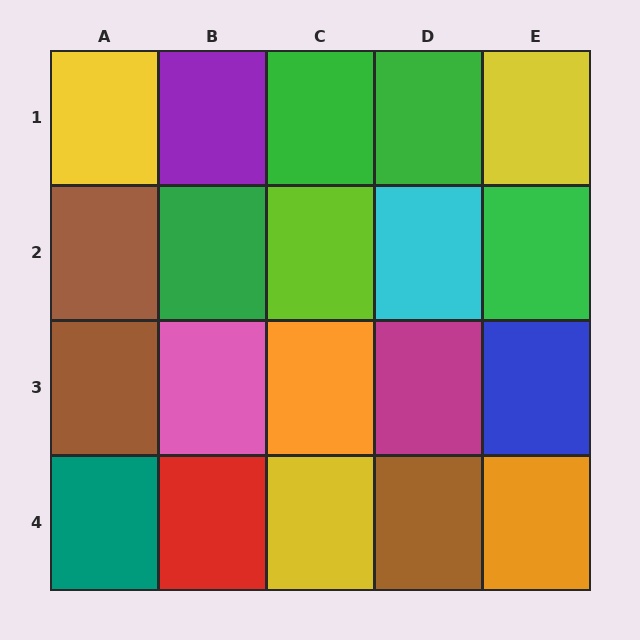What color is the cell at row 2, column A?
Brown.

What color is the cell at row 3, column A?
Brown.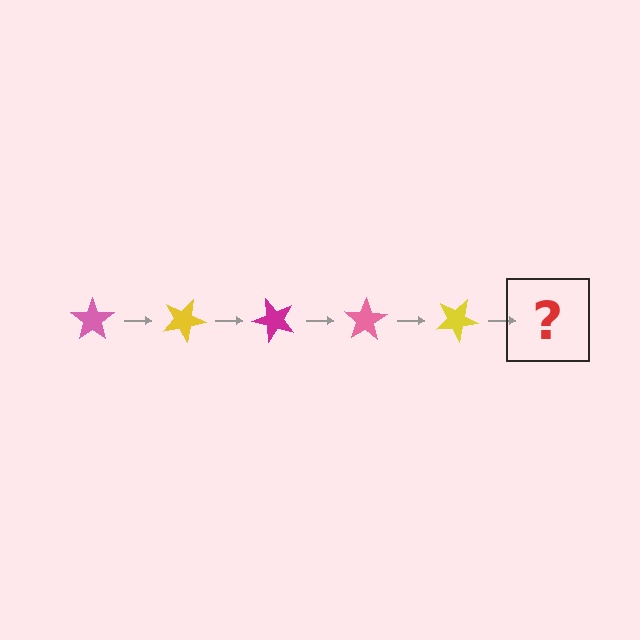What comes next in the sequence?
The next element should be a magenta star, rotated 125 degrees from the start.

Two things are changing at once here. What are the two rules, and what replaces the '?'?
The two rules are that it rotates 25 degrees each step and the color cycles through pink, yellow, and magenta. The '?' should be a magenta star, rotated 125 degrees from the start.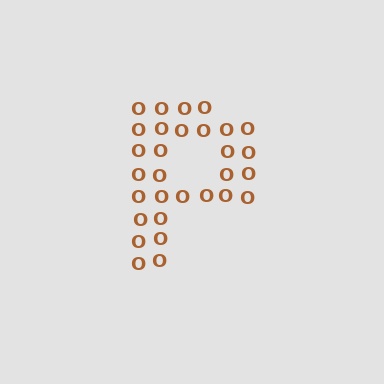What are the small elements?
The small elements are letter O's.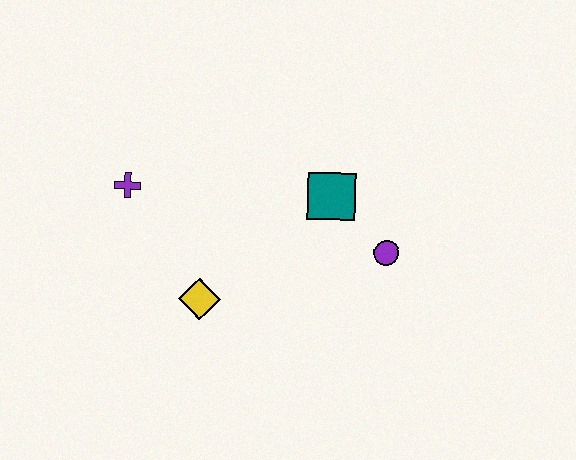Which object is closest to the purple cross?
The yellow diamond is closest to the purple cross.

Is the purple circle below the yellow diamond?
No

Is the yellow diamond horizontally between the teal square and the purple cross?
Yes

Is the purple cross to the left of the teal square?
Yes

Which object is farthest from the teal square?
The purple cross is farthest from the teal square.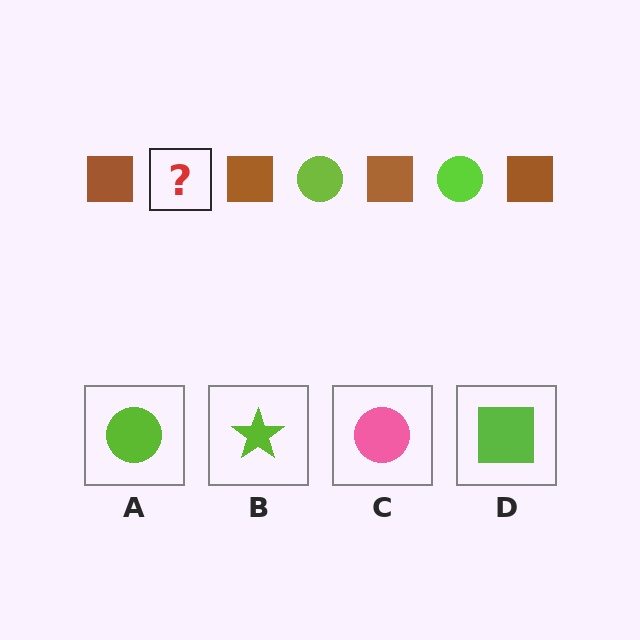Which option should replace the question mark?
Option A.